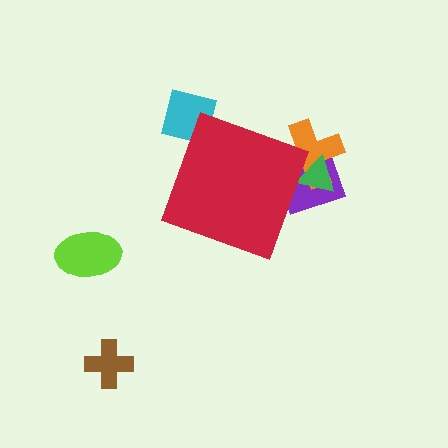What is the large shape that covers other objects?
A red diamond.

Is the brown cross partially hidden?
No, the brown cross is fully visible.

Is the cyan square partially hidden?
Yes, the cyan square is partially hidden behind the red diamond.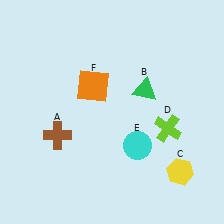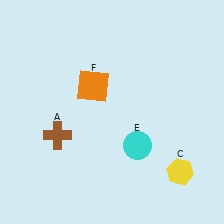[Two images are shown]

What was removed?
The lime cross (D), the green triangle (B) were removed in Image 2.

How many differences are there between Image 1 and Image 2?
There are 2 differences between the two images.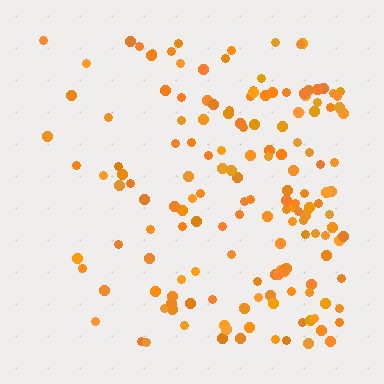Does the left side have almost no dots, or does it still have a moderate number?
Still a moderate number, just noticeably fewer than the right.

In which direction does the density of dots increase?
From left to right, with the right side densest.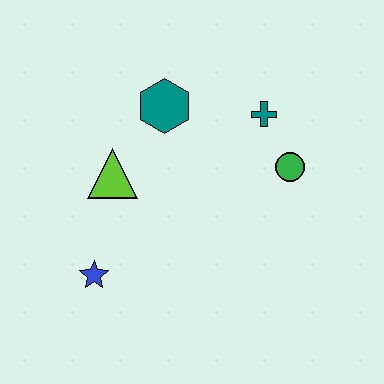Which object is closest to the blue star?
The lime triangle is closest to the blue star.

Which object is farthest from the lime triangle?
The green circle is farthest from the lime triangle.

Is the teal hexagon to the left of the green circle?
Yes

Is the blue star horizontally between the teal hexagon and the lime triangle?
No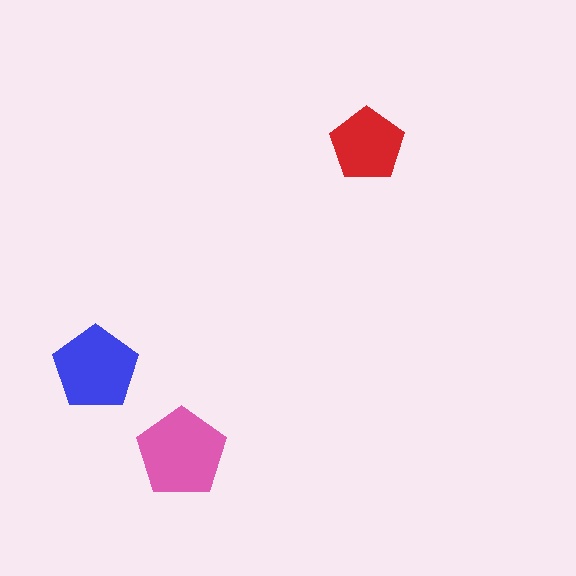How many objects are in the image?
There are 3 objects in the image.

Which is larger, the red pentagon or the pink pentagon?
The pink one.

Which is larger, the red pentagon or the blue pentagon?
The blue one.